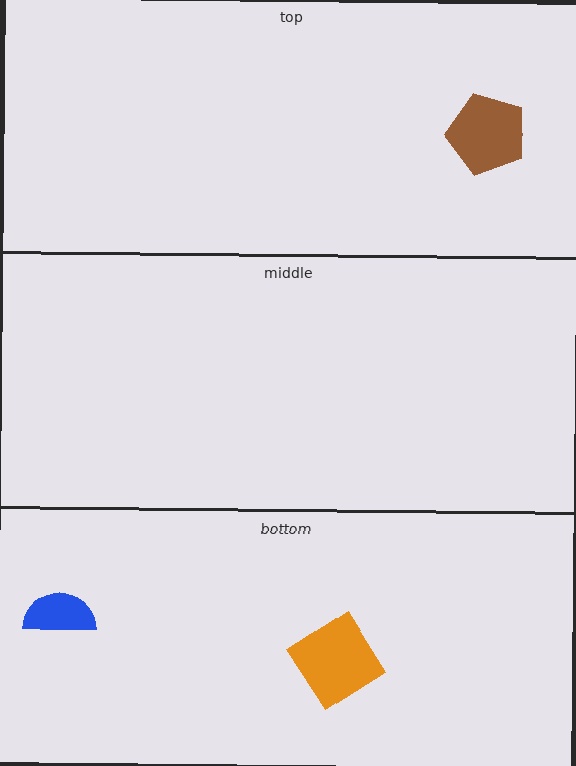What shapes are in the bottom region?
The blue semicircle, the orange diamond.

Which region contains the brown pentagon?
The top region.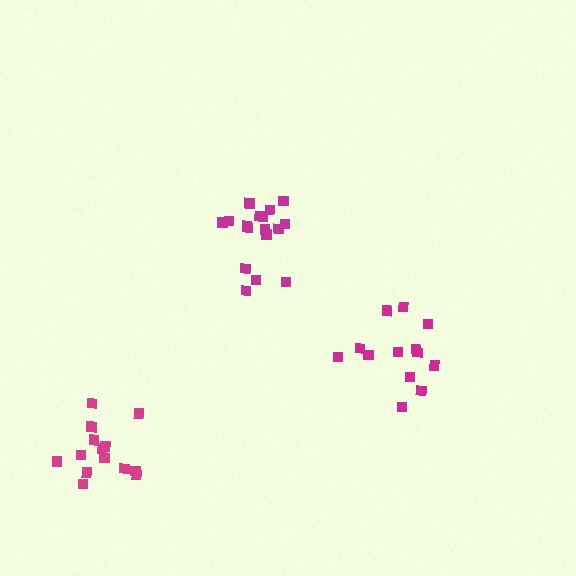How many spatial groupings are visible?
There are 3 spatial groupings.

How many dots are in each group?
Group 1: 13 dots, Group 2: 17 dots, Group 3: 14 dots (44 total).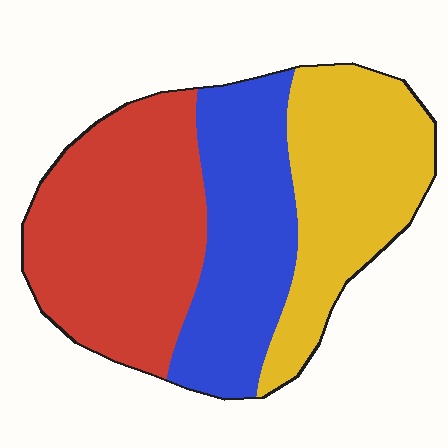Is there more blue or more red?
Red.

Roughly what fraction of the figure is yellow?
Yellow takes up about one third (1/3) of the figure.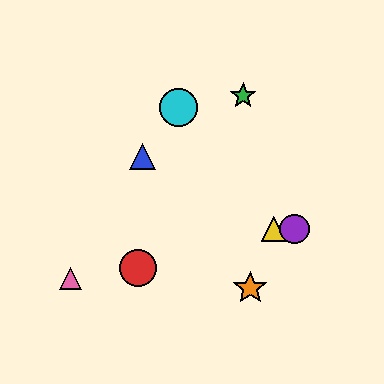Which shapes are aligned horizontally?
The yellow triangle, the purple circle are aligned horizontally.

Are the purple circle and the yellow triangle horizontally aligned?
Yes, both are at y≈229.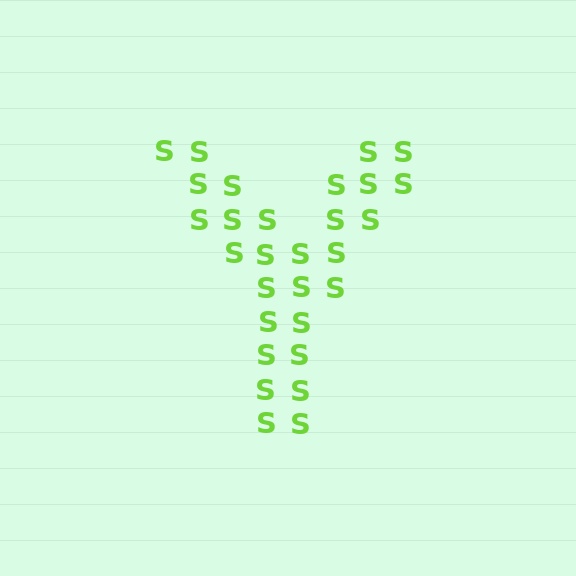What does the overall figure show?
The overall figure shows the letter Y.